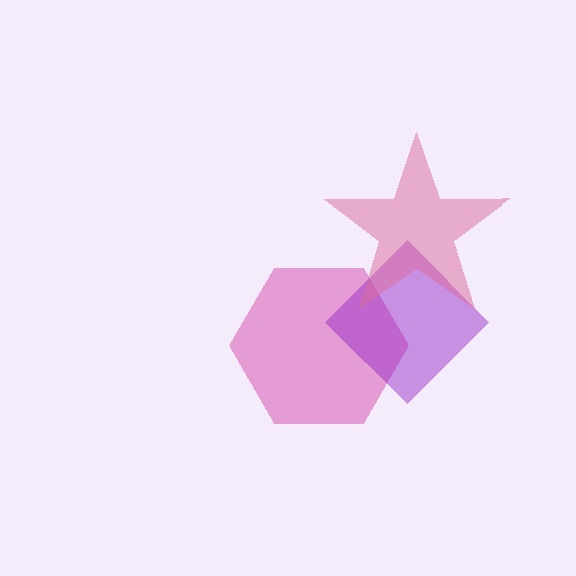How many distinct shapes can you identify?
There are 3 distinct shapes: a magenta hexagon, a purple diamond, a pink star.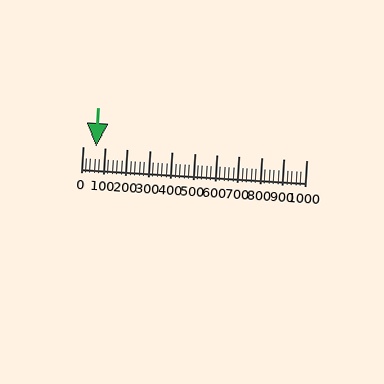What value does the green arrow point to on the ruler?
The green arrow points to approximately 62.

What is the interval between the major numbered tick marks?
The major tick marks are spaced 100 units apart.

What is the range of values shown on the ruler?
The ruler shows values from 0 to 1000.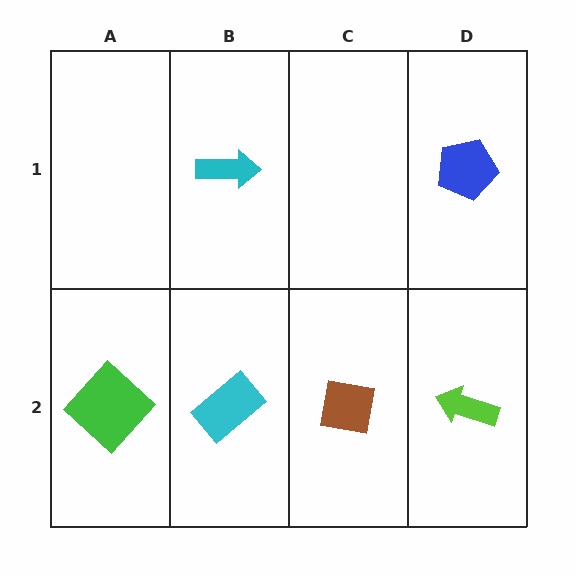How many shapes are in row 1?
2 shapes.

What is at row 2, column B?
A cyan rectangle.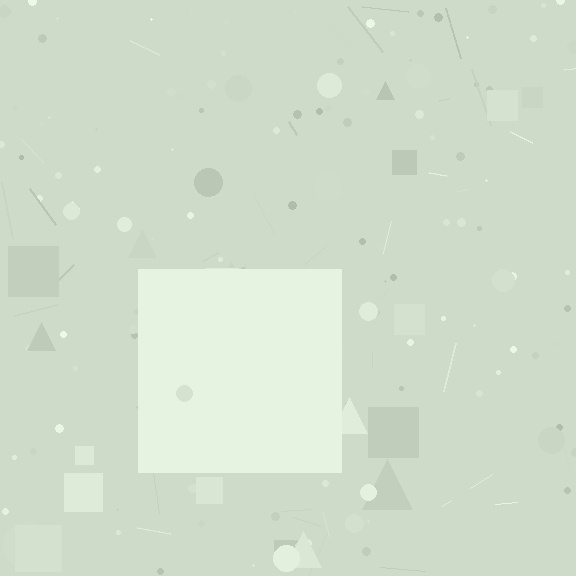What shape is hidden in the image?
A square is hidden in the image.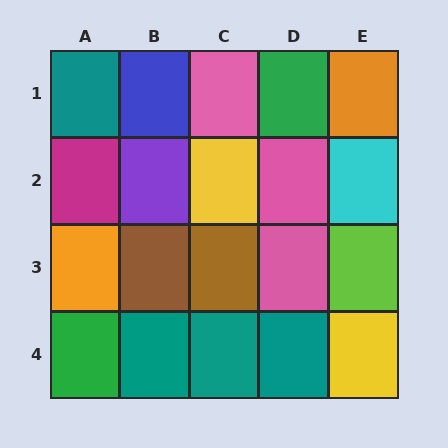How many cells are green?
2 cells are green.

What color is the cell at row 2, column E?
Cyan.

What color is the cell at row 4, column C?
Teal.